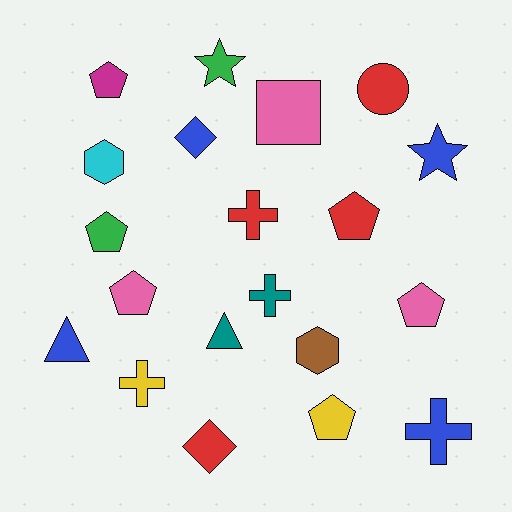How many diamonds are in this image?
There are 2 diamonds.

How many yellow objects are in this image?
There are 2 yellow objects.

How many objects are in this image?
There are 20 objects.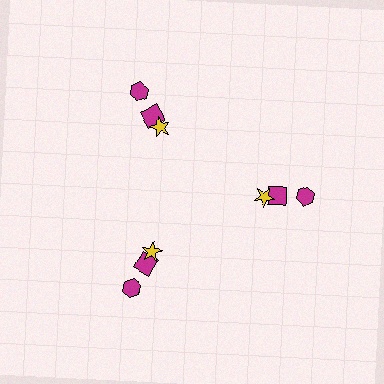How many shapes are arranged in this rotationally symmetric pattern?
There are 9 shapes, arranged in 3 groups of 3.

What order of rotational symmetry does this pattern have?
This pattern has 3-fold rotational symmetry.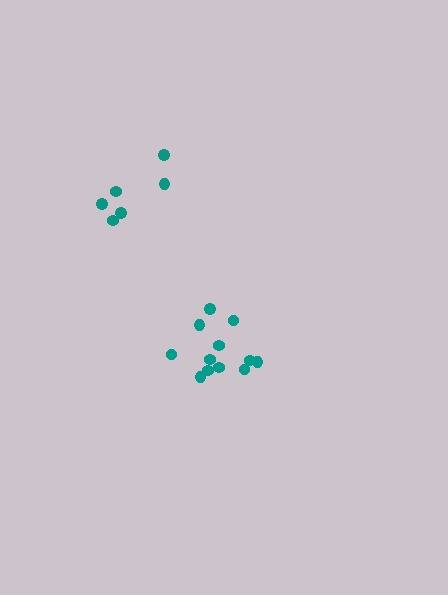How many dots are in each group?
Group 1: 12 dots, Group 2: 6 dots (18 total).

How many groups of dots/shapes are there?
There are 2 groups.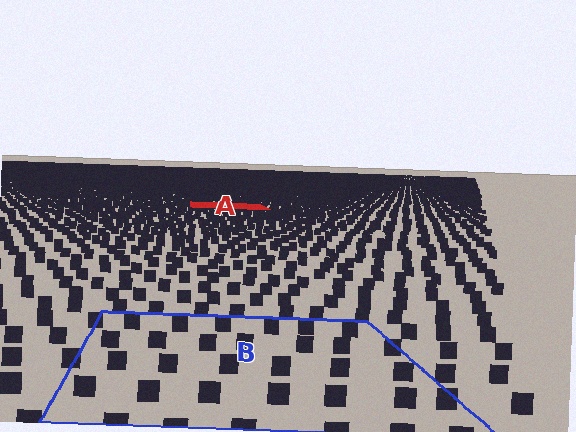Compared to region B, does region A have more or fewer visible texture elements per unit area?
Region A has more texture elements per unit area — they are packed more densely because it is farther away.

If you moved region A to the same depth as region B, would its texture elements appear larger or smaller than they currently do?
They would appear larger. At a closer depth, the same texture elements are projected at a bigger on-screen size.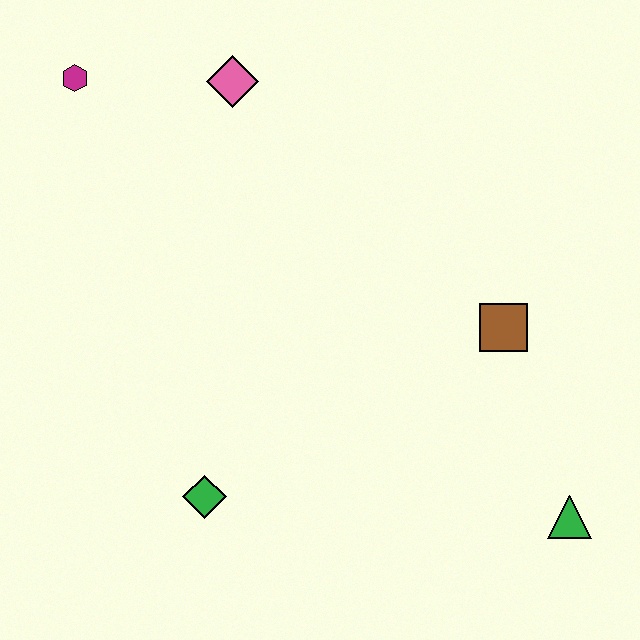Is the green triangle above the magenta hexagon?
No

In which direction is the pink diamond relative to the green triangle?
The pink diamond is above the green triangle.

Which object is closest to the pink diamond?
The magenta hexagon is closest to the pink diamond.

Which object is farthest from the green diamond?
The magenta hexagon is farthest from the green diamond.